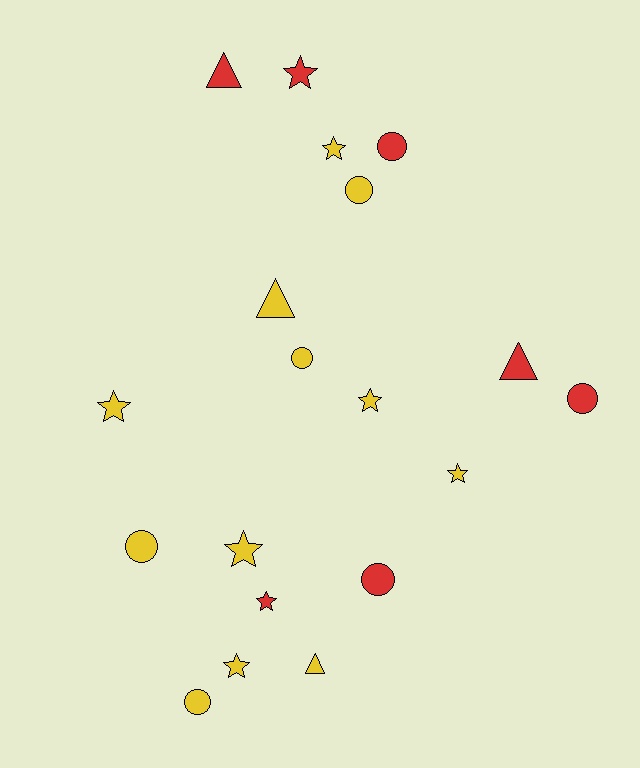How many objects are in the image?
There are 19 objects.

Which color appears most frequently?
Yellow, with 12 objects.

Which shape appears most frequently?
Star, with 8 objects.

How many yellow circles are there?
There are 4 yellow circles.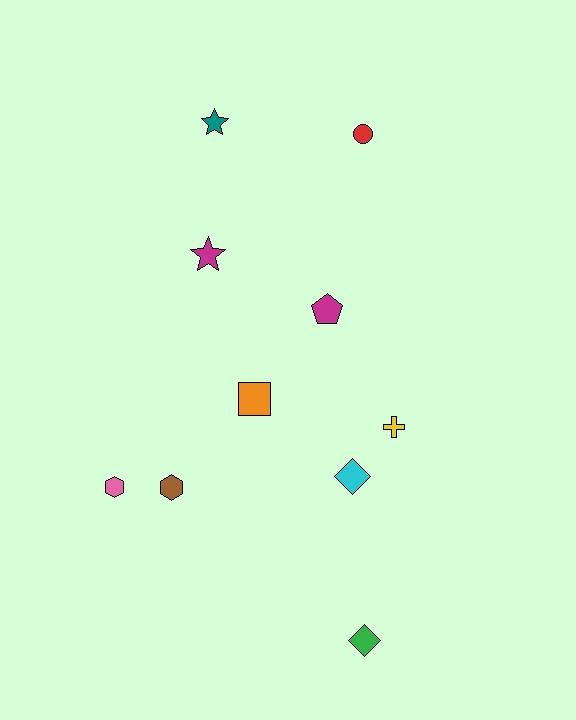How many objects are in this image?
There are 10 objects.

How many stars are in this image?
There are 2 stars.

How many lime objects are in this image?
There are no lime objects.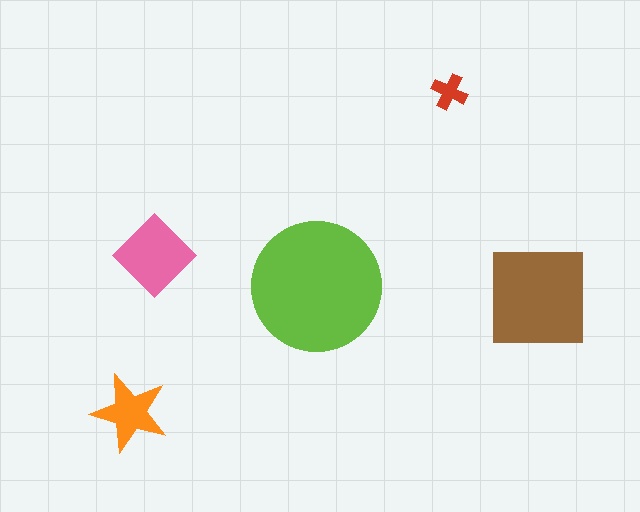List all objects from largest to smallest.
The lime circle, the brown square, the pink diamond, the orange star, the red cross.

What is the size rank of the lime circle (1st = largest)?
1st.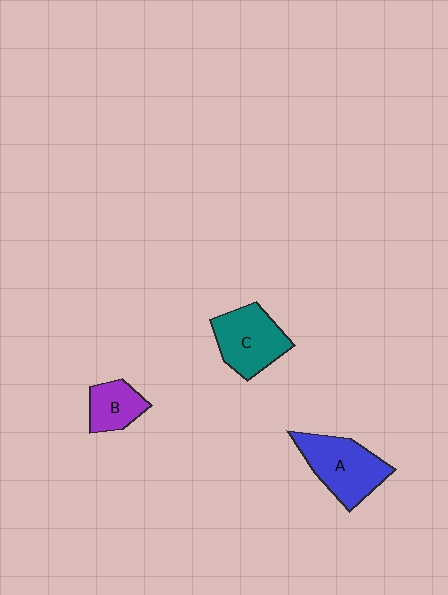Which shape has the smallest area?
Shape B (purple).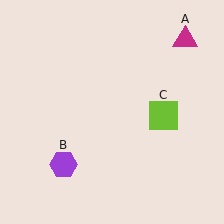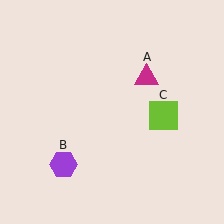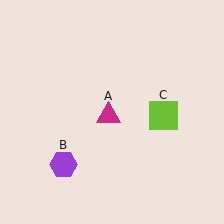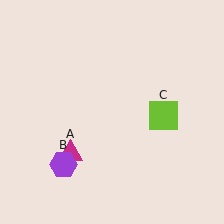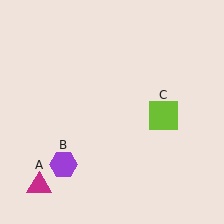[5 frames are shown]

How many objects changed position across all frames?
1 object changed position: magenta triangle (object A).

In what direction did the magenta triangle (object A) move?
The magenta triangle (object A) moved down and to the left.